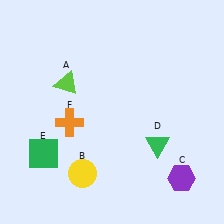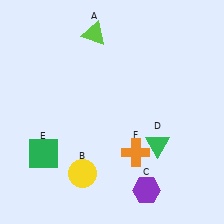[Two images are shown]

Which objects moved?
The objects that moved are: the lime triangle (A), the purple hexagon (C), the orange cross (F).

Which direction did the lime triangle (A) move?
The lime triangle (A) moved up.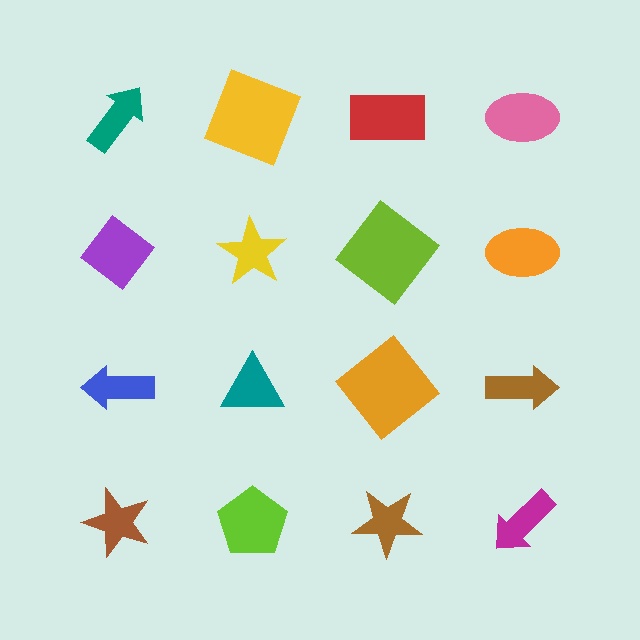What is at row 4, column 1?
A brown star.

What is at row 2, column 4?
An orange ellipse.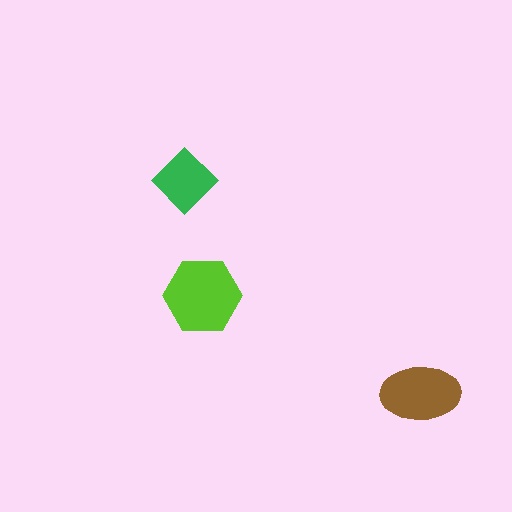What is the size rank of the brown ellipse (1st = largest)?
2nd.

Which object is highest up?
The green diamond is topmost.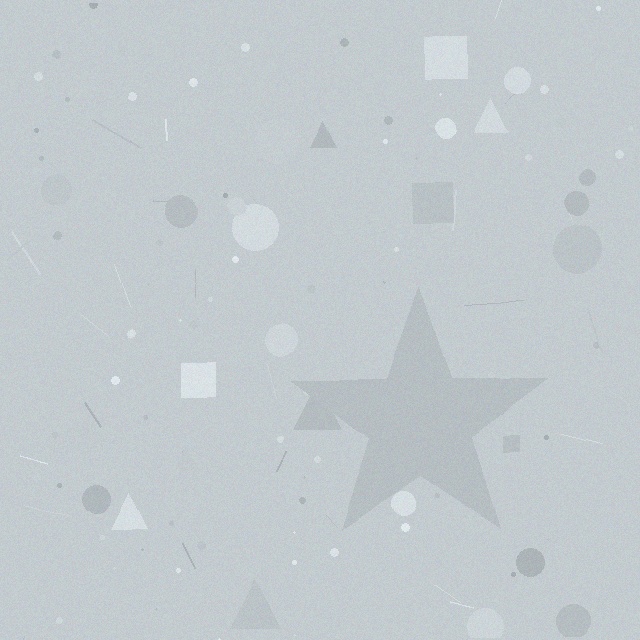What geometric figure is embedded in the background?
A star is embedded in the background.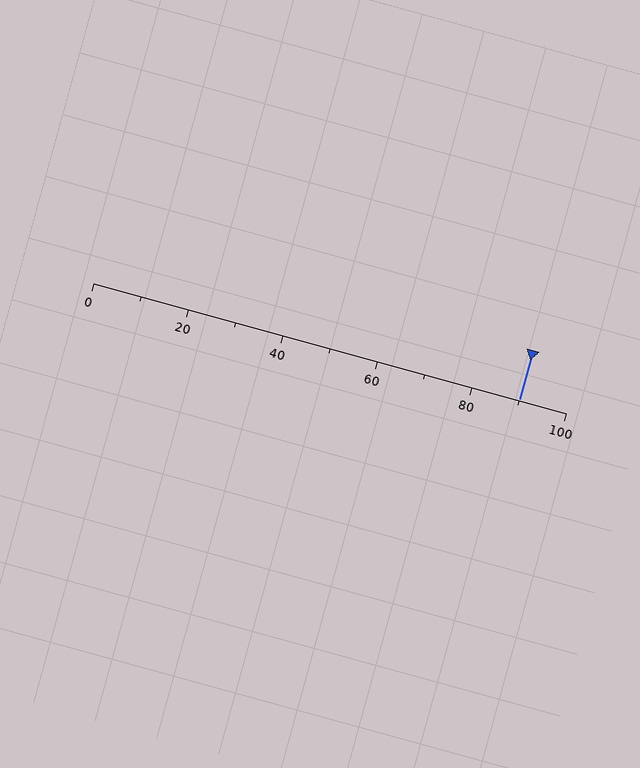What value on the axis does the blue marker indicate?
The marker indicates approximately 90.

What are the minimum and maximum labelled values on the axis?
The axis runs from 0 to 100.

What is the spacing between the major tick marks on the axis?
The major ticks are spaced 20 apart.